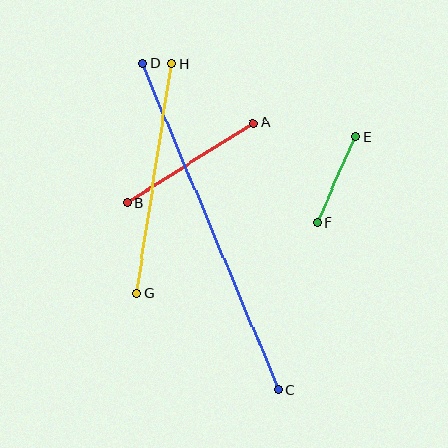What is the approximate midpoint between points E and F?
The midpoint is at approximately (336, 180) pixels.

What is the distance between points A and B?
The distance is approximately 150 pixels.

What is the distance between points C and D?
The distance is approximately 354 pixels.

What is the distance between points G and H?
The distance is approximately 232 pixels.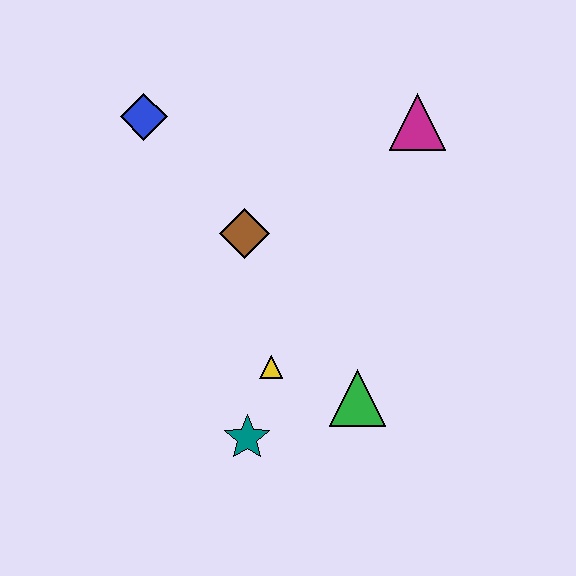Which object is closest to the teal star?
The yellow triangle is closest to the teal star.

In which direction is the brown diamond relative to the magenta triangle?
The brown diamond is to the left of the magenta triangle.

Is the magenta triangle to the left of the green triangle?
No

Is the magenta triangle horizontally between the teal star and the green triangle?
No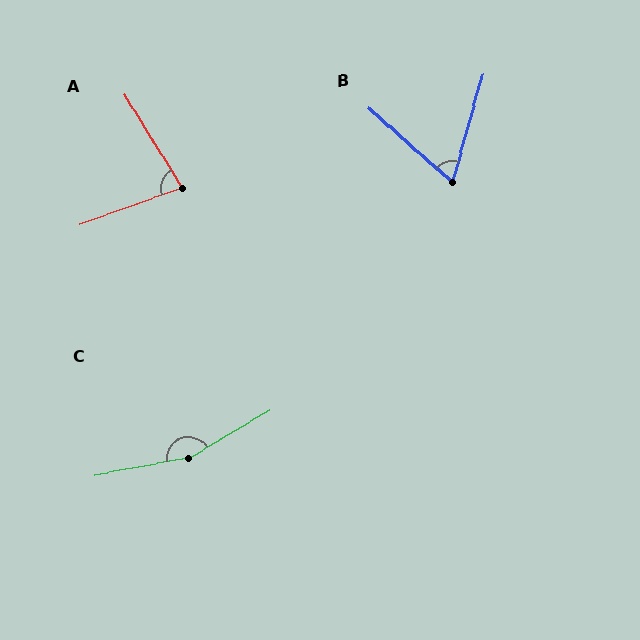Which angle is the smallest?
B, at approximately 64 degrees.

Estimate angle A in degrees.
Approximately 78 degrees.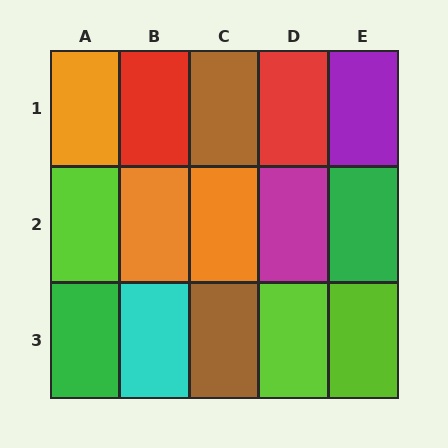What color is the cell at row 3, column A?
Green.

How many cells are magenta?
1 cell is magenta.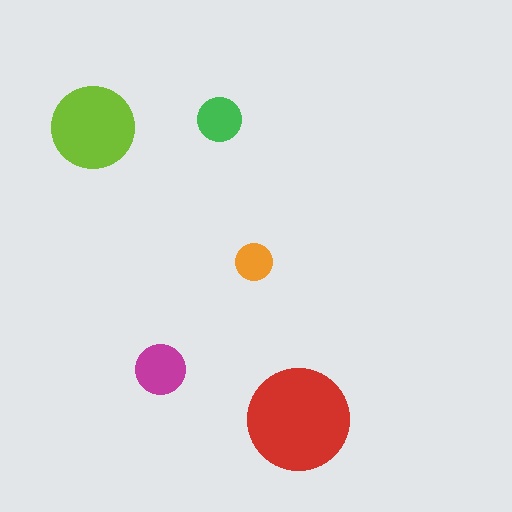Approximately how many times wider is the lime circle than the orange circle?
About 2 times wider.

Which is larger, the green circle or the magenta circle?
The magenta one.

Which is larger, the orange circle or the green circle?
The green one.